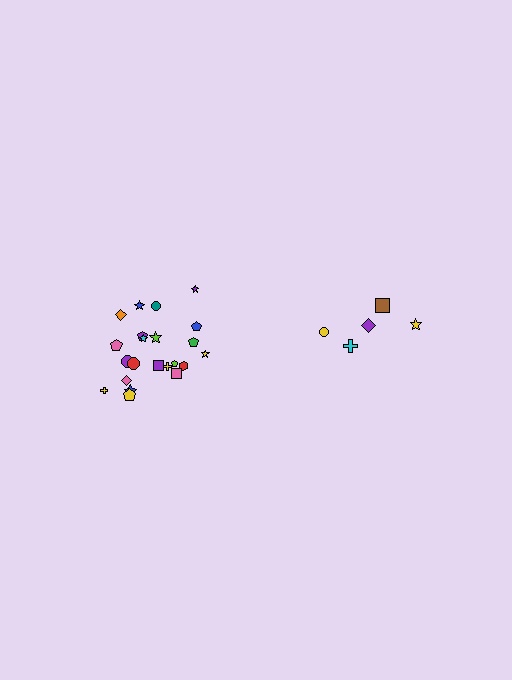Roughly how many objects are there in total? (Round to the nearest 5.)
Roughly 25 objects in total.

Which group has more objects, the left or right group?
The left group.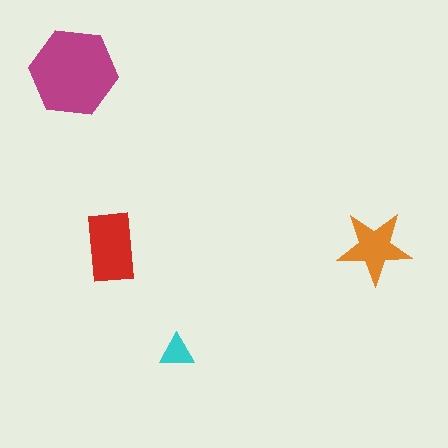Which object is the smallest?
The cyan triangle.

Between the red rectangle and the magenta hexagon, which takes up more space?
The magenta hexagon.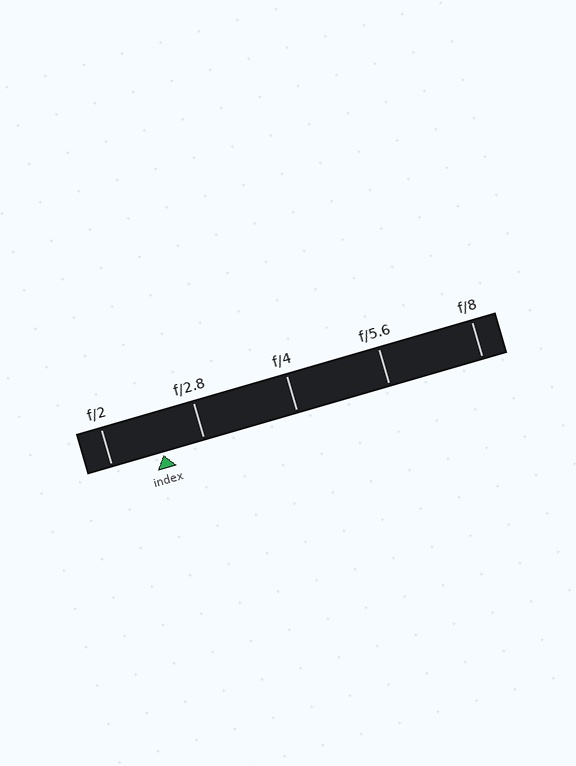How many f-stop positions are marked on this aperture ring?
There are 5 f-stop positions marked.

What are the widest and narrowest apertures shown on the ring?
The widest aperture shown is f/2 and the narrowest is f/8.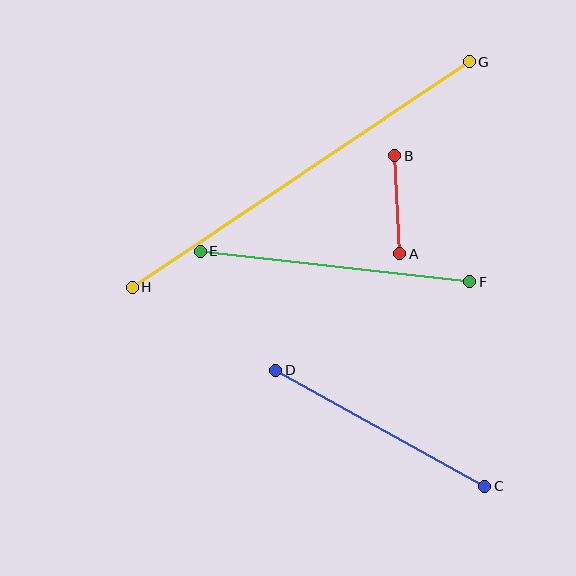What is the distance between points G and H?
The distance is approximately 406 pixels.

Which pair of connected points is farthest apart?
Points G and H are farthest apart.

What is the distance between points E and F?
The distance is approximately 271 pixels.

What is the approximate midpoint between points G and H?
The midpoint is at approximately (301, 174) pixels.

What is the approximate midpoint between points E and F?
The midpoint is at approximately (335, 266) pixels.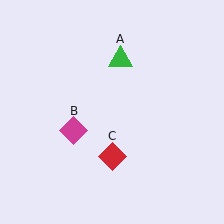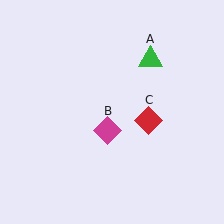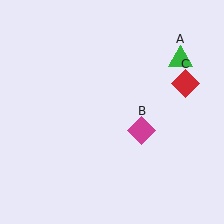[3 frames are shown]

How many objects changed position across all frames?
3 objects changed position: green triangle (object A), magenta diamond (object B), red diamond (object C).